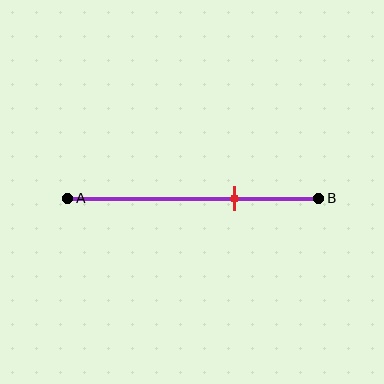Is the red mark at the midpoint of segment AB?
No, the mark is at about 65% from A, not at the 50% midpoint.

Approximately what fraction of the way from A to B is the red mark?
The red mark is approximately 65% of the way from A to B.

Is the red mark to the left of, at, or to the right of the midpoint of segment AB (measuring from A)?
The red mark is to the right of the midpoint of segment AB.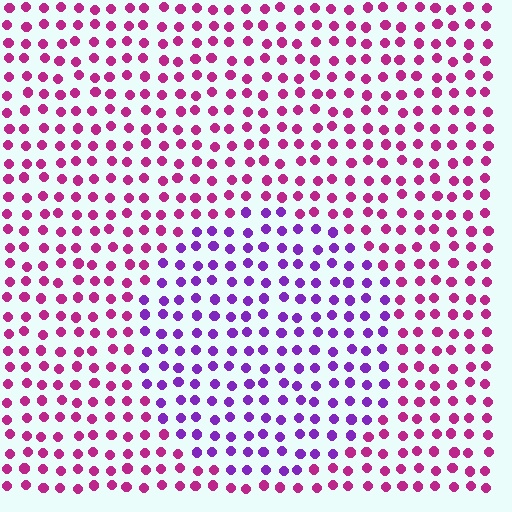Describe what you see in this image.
The image is filled with small magenta elements in a uniform arrangement. A circle-shaped region is visible where the elements are tinted to a slightly different hue, forming a subtle color boundary.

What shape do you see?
I see a circle.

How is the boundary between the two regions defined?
The boundary is defined purely by a slight shift in hue (about 44 degrees). Spacing, size, and orientation are identical on both sides.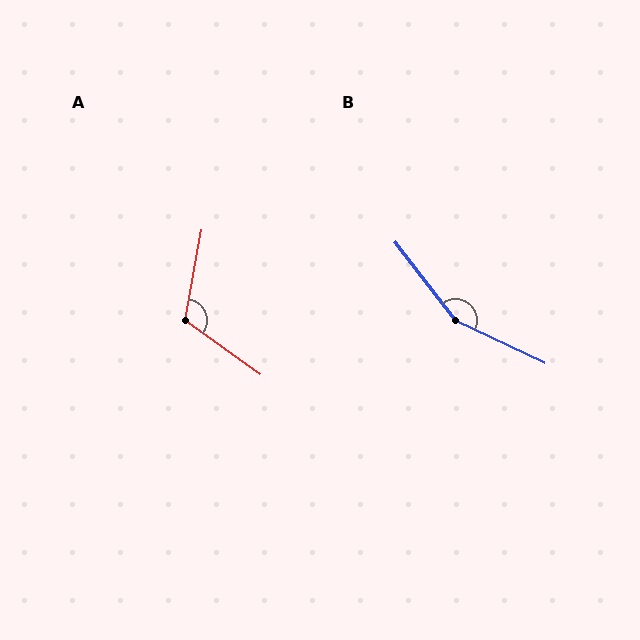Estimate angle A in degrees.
Approximately 116 degrees.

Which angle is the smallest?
A, at approximately 116 degrees.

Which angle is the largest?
B, at approximately 153 degrees.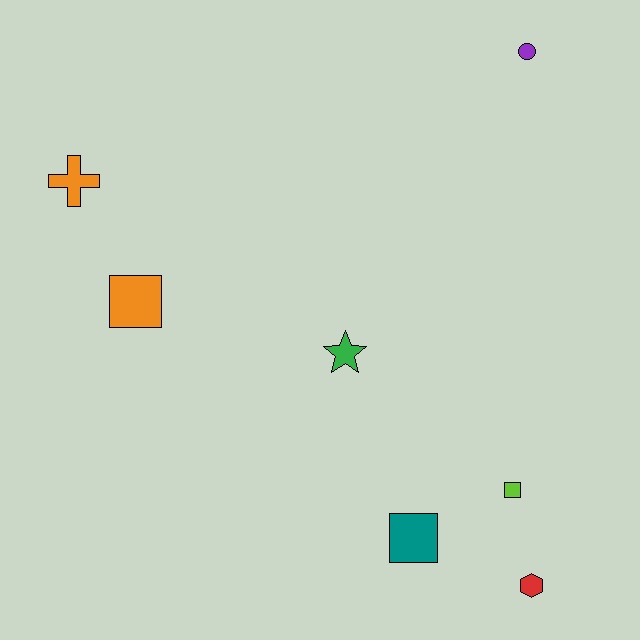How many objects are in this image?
There are 7 objects.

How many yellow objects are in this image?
There are no yellow objects.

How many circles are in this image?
There is 1 circle.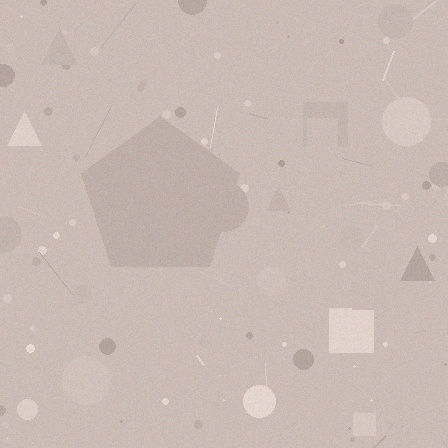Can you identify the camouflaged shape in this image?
The camouflaged shape is a pentagon.